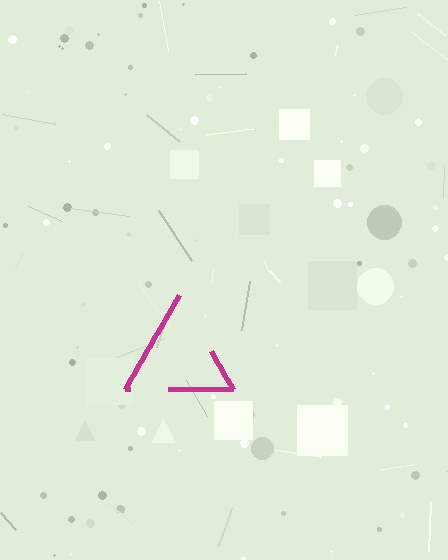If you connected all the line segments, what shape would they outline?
They would outline a triangle.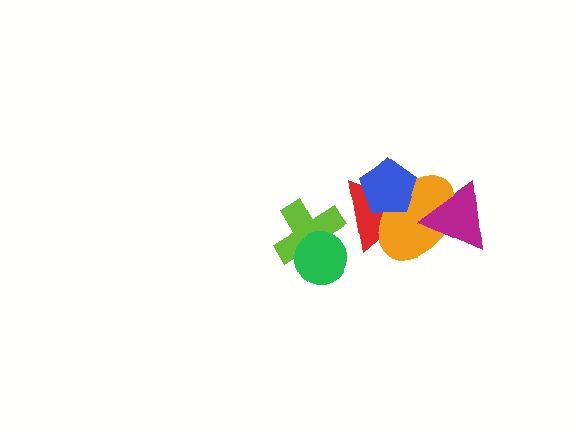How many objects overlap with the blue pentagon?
2 objects overlap with the blue pentagon.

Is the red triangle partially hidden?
Yes, it is partially covered by another shape.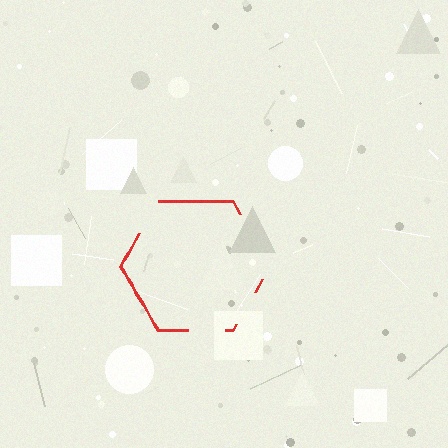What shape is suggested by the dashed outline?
The dashed outline suggests a hexagon.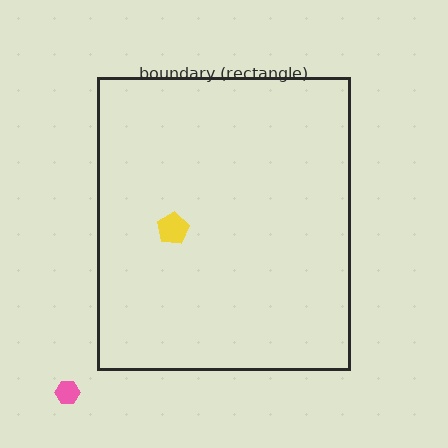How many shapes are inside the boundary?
1 inside, 1 outside.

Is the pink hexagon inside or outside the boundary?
Outside.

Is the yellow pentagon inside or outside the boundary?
Inside.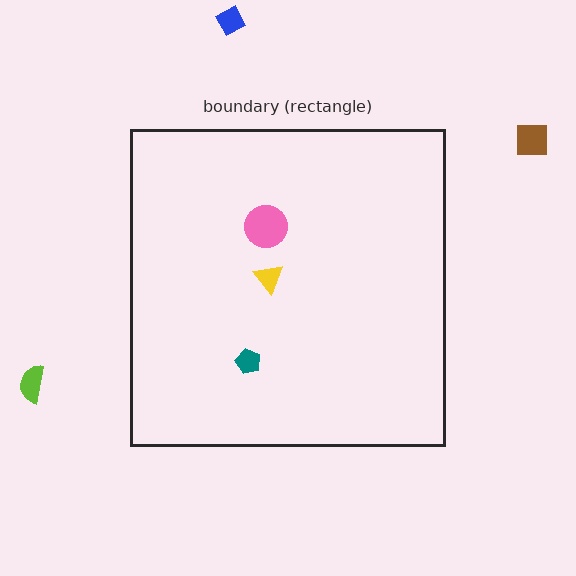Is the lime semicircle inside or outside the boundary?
Outside.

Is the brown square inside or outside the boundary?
Outside.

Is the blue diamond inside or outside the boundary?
Outside.